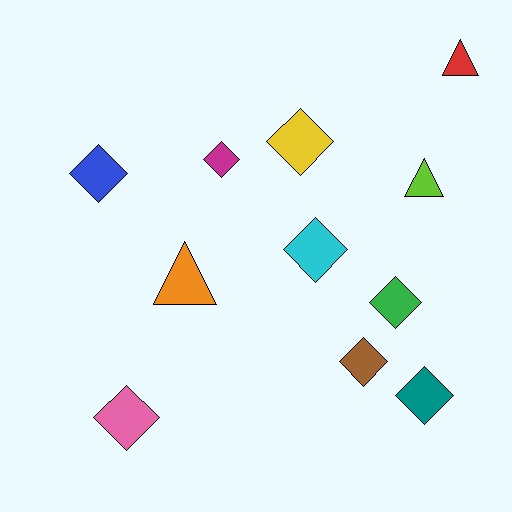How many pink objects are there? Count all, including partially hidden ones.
There is 1 pink object.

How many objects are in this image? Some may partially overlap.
There are 11 objects.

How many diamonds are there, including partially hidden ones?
There are 8 diamonds.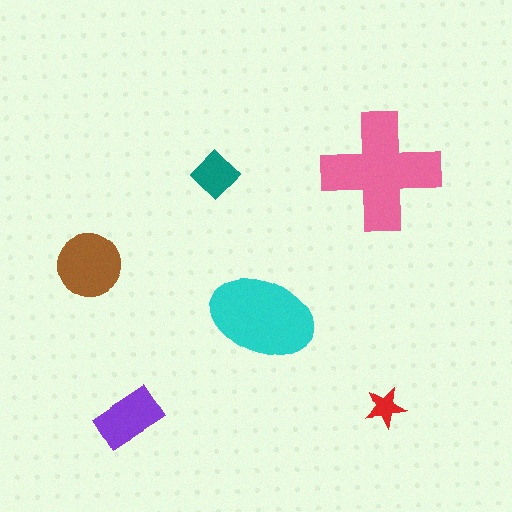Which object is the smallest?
The red star.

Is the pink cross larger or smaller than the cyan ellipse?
Larger.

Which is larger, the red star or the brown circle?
The brown circle.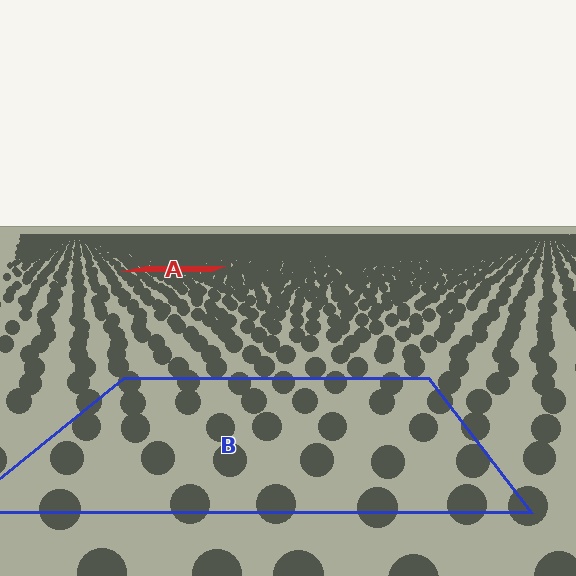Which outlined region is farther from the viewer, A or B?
Region A is farther from the viewer — the texture elements inside it appear smaller and more densely packed.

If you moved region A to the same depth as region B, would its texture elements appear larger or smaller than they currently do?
They would appear larger. At a closer depth, the same texture elements are projected at a bigger on-screen size.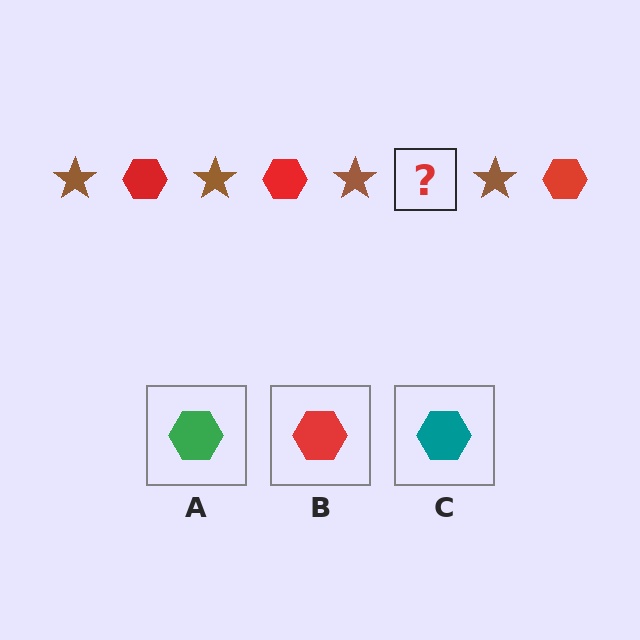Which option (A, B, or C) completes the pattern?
B.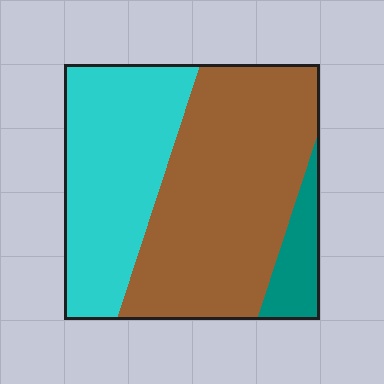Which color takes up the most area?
Brown, at roughly 55%.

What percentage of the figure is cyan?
Cyan covers about 35% of the figure.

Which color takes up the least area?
Teal, at roughly 10%.